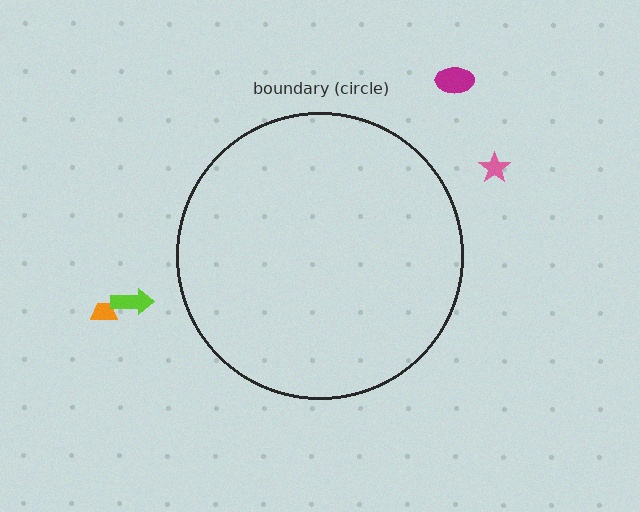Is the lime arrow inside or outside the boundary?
Outside.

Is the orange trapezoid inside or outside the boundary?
Outside.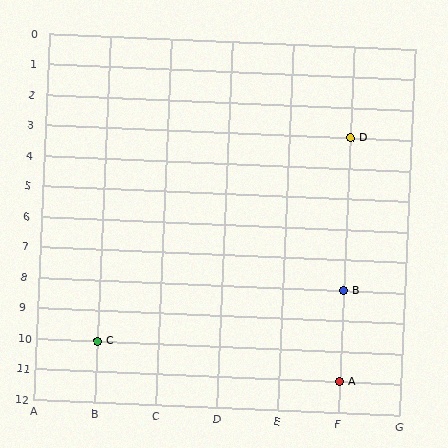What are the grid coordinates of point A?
Point A is at grid coordinates (F, 11).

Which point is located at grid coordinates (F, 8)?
Point B is at (F, 8).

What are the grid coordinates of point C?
Point C is at grid coordinates (B, 10).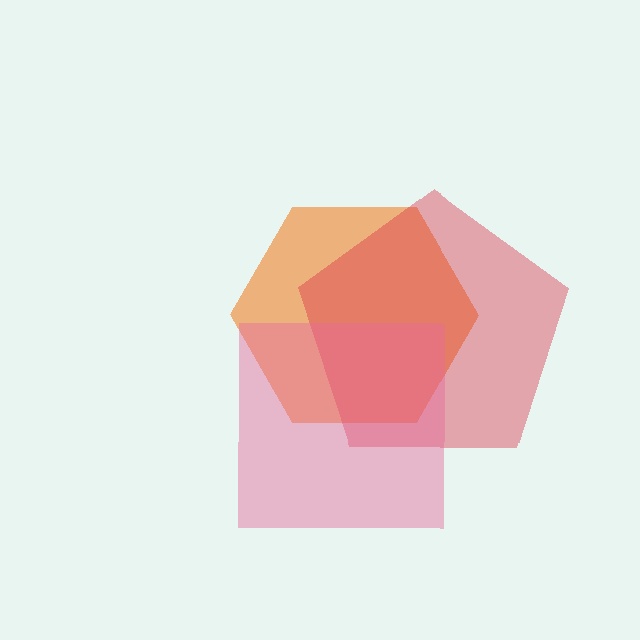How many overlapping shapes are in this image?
There are 3 overlapping shapes in the image.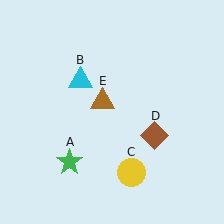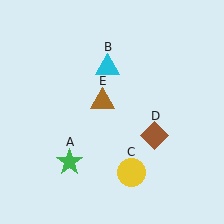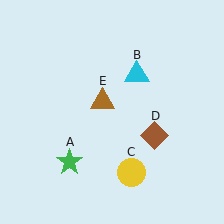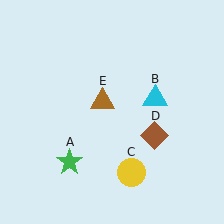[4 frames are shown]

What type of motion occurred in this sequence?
The cyan triangle (object B) rotated clockwise around the center of the scene.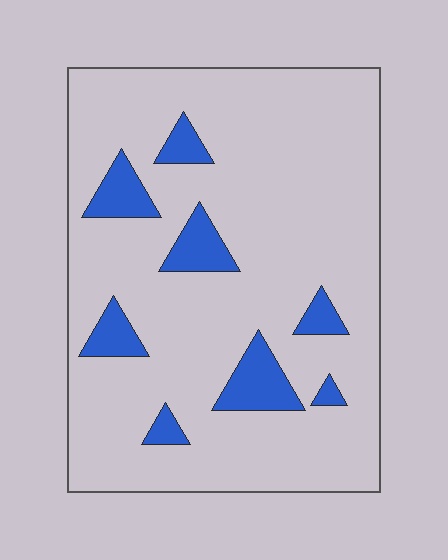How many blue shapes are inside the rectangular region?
8.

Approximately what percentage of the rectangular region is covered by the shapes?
Approximately 15%.